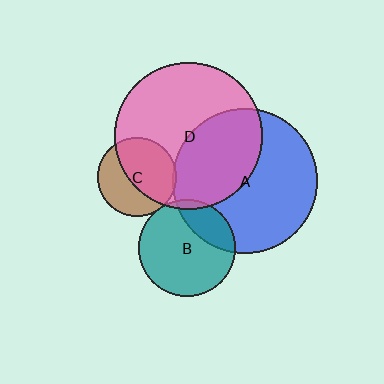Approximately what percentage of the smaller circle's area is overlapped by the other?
Approximately 5%.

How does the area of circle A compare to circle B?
Approximately 2.3 times.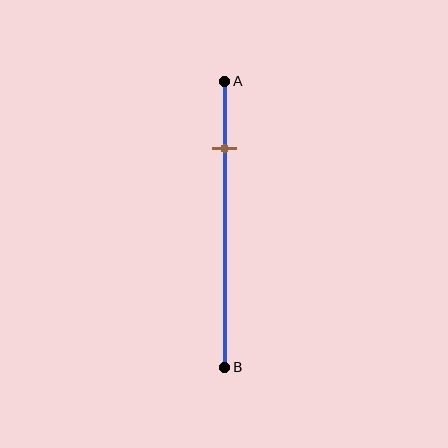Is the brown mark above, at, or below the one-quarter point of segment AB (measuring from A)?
The brown mark is approximately at the one-quarter point of segment AB.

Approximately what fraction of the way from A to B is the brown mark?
The brown mark is approximately 25% of the way from A to B.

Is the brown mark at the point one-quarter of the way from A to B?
Yes, the mark is approximately at the one-quarter point.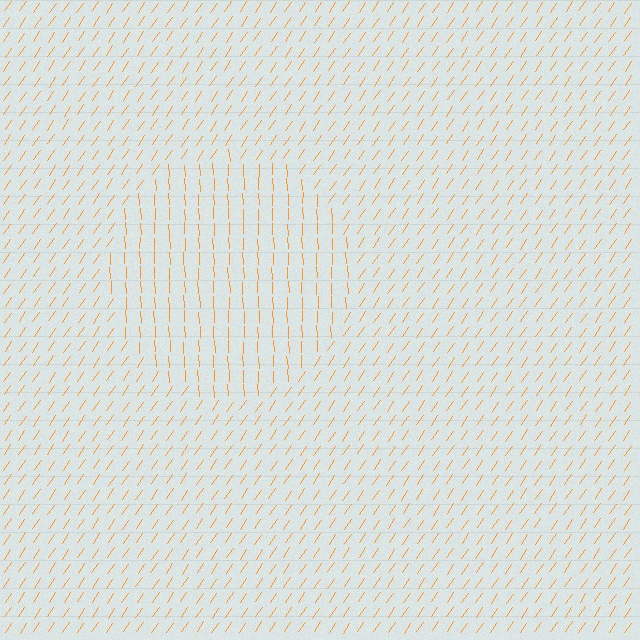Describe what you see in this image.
The image is filled with small orange line segments. A circle region in the image has lines oriented differently from the surrounding lines, creating a visible texture boundary.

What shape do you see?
I see a circle.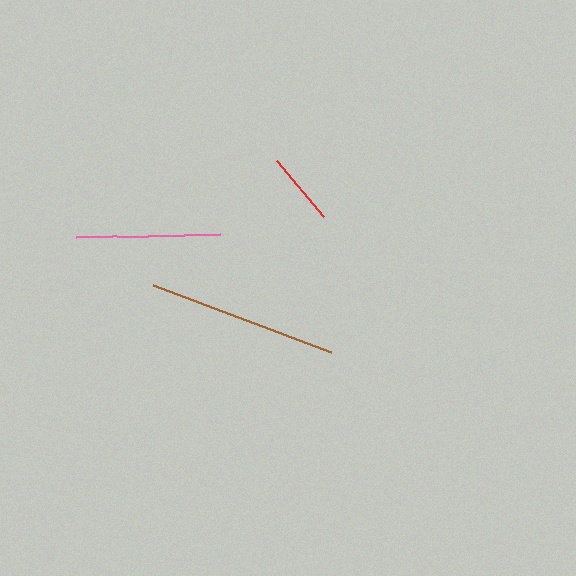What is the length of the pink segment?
The pink segment is approximately 143 pixels long.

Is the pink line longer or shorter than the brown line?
The brown line is longer than the pink line.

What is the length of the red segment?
The red segment is approximately 73 pixels long.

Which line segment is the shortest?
The red line is the shortest at approximately 73 pixels.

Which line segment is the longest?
The brown line is the longest at approximately 191 pixels.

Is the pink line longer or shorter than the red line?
The pink line is longer than the red line.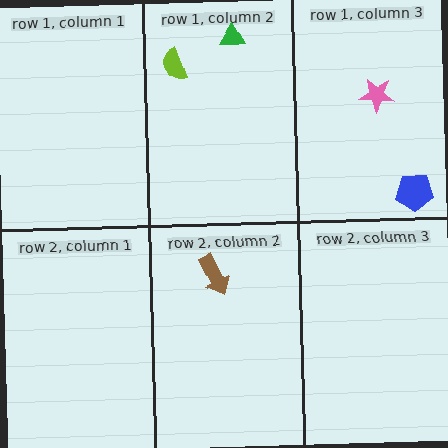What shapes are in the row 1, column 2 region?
The green triangle, the lime semicircle.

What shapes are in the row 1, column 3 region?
The pink star, the blue pentagon.